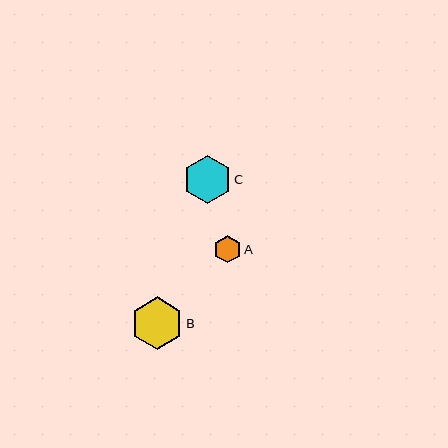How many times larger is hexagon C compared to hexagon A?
Hexagon C is approximately 1.8 times the size of hexagon A.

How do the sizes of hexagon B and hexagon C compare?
Hexagon B and hexagon C are approximately the same size.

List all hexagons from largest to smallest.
From largest to smallest: B, C, A.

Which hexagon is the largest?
Hexagon B is the largest with a size of approximately 52 pixels.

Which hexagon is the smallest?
Hexagon A is the smallest with a size of approximately 27 pixels.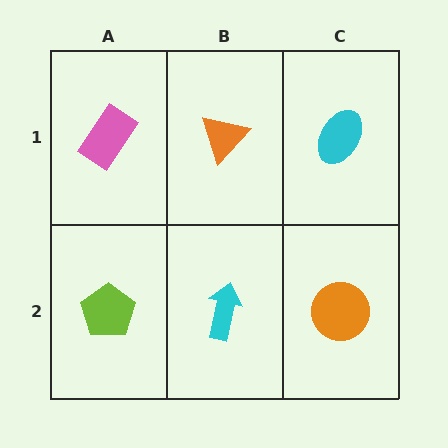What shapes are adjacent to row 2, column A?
A pink rectangle (row 1, column A), a cyan arrow (row 2, column B).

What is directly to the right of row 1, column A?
An orange triangle.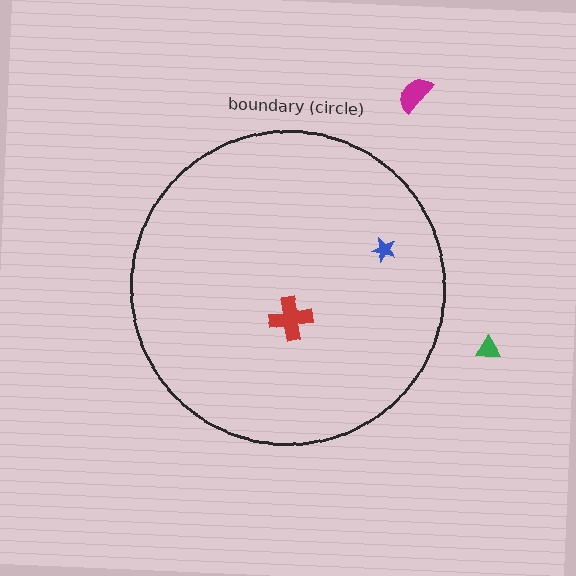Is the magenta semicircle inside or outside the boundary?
Outside.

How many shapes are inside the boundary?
2 inside, 2 outside.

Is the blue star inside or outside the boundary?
Inside.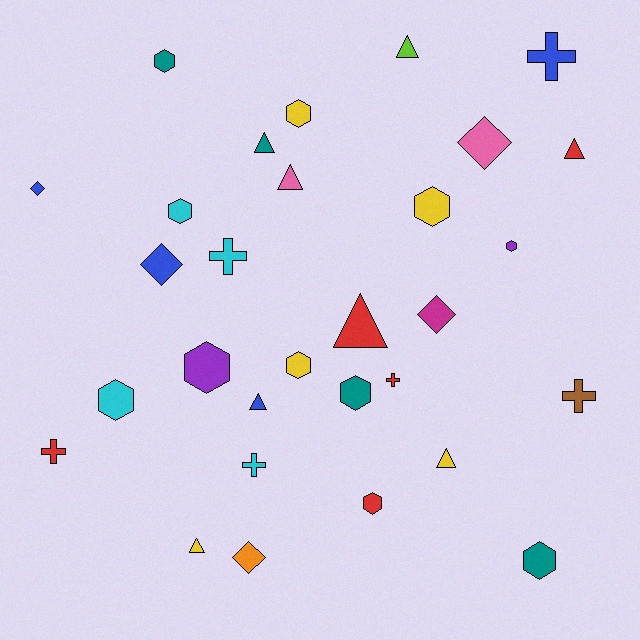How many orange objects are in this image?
There is 1 orange object.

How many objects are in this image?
There are 30 objects.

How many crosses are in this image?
There are 6 crosses.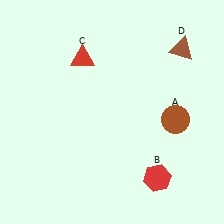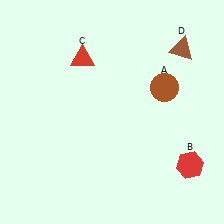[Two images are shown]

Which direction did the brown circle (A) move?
The brown circle (A) moved up.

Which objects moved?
The objects that moved are: the brown circle (A), the red hexagon (B).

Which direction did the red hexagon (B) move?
The red hexagon (B) moved right.